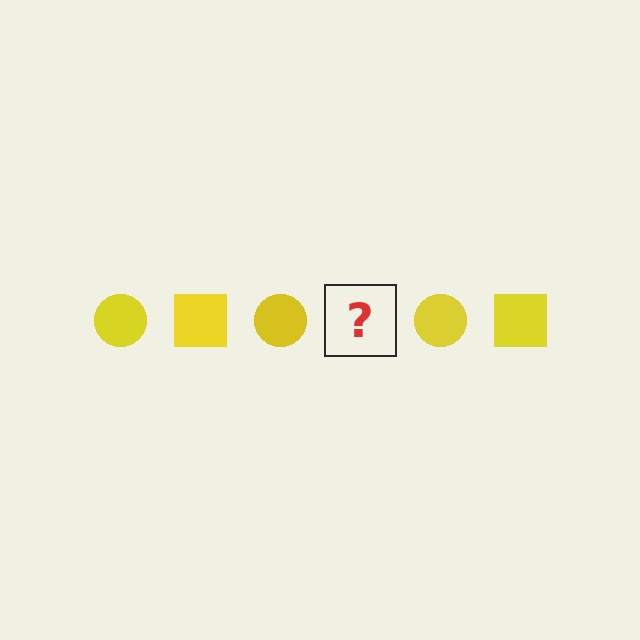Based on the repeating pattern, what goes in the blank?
The blank should be a yellow square.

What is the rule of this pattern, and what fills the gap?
The rule is that the pattern cycles through circle, square shapes in yellow. The gap should be filled with a yellow square.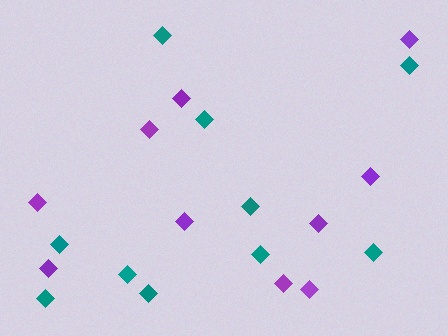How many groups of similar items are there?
There are 2 groups: one group of teal diamonds (10) and one group of purple diamonds (10).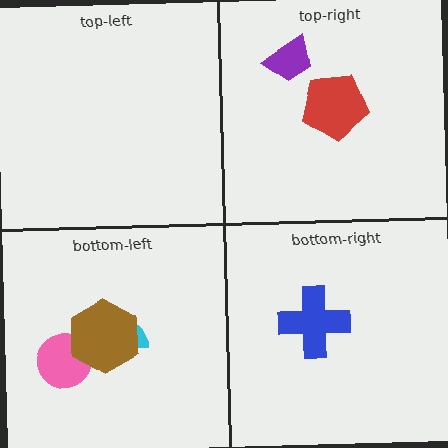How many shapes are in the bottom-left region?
3.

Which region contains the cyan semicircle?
The bottom-left region.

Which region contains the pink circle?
The bottom-left region.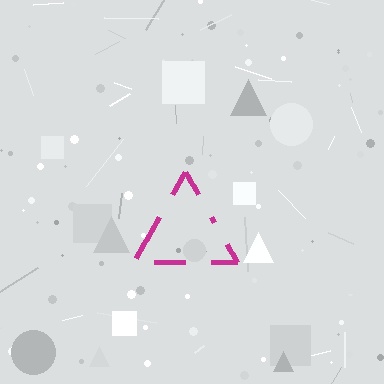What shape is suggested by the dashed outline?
The dashed outline suggests a triangle.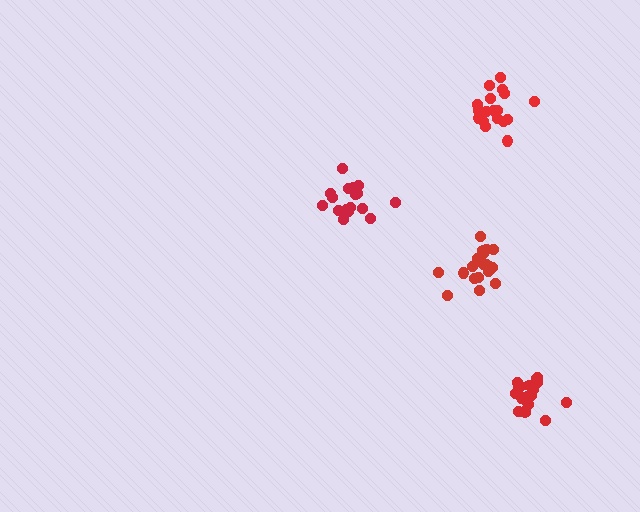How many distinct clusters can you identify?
There are 4 distinct clusters.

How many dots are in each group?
Group 1: 21 dots, Group 2: 17 dots, Group 3: 19 dots, Group 4: 19 dots (76 total).